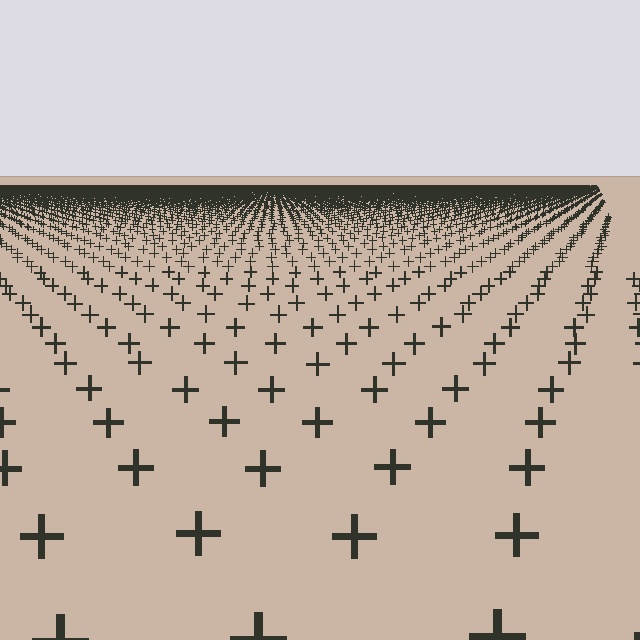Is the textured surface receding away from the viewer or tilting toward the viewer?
The surface is receding away from the viewer. Texture elements get smaller and denser toward the top.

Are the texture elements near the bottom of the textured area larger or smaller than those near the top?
Larger. Near the bottom, elements are closer to the viewer and appear at a bigger on-screen size.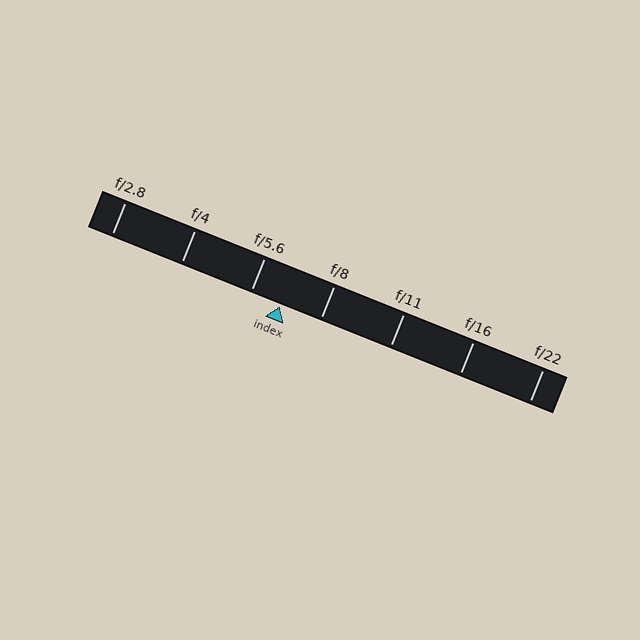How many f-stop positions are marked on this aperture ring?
There are 7 f-stop positions marked.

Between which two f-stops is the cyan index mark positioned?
The index mark is between f/5.6 and f/8.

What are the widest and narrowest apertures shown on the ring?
The widest aperture shown is f/2.8 and the narrowest is f/22.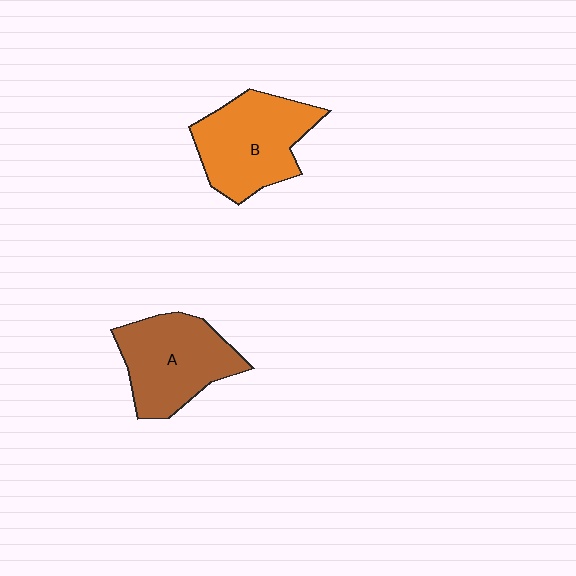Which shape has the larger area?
Shape B (orange).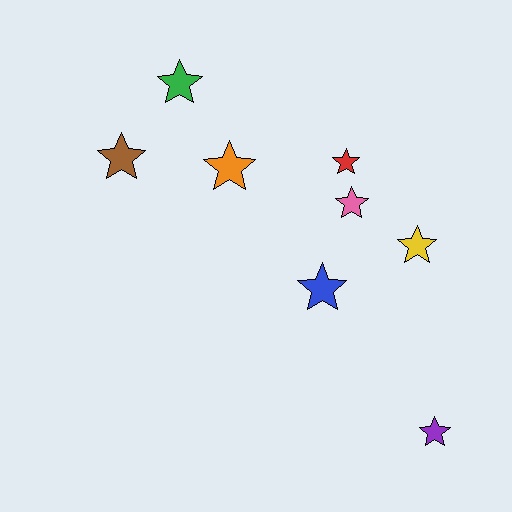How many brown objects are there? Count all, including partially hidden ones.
There is 1 brown object.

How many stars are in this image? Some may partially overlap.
There are 8 stars.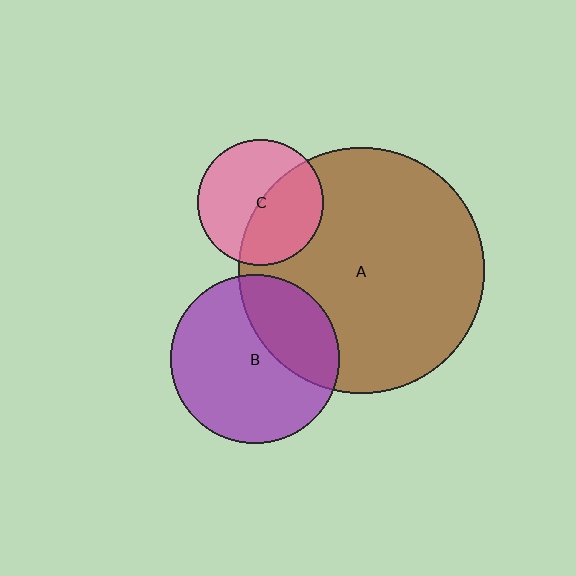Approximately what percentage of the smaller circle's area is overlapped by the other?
Approximately 45%.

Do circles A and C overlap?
Yes.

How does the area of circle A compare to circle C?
Approximately 3.8 times.